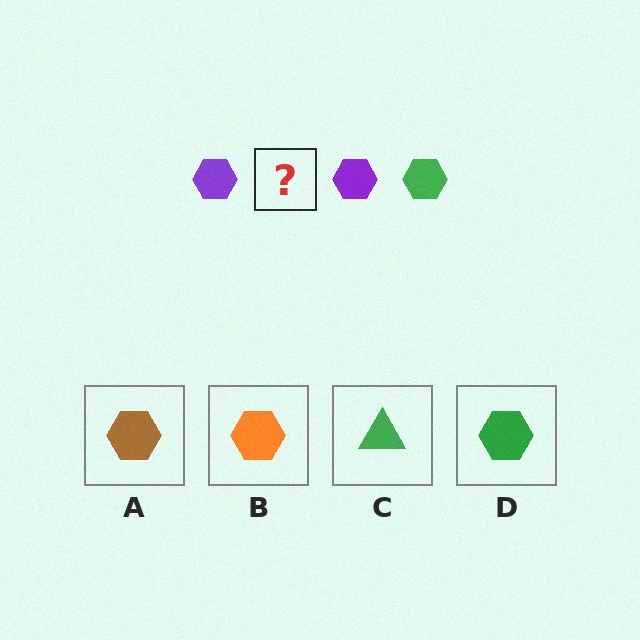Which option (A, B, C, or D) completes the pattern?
D.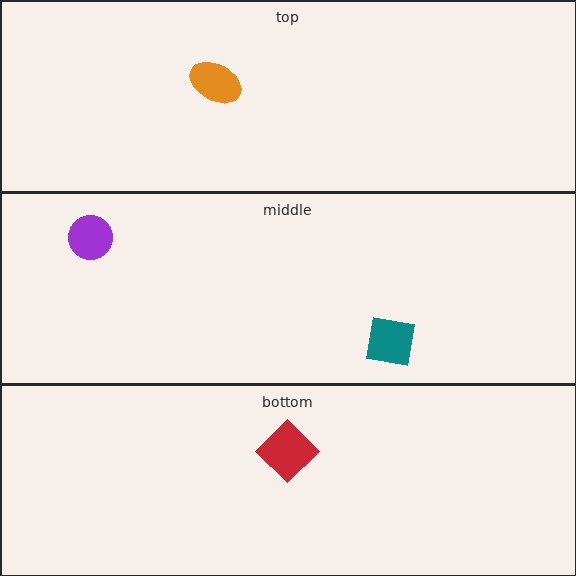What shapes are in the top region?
The orange ellipse.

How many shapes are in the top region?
1.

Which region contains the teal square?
The middle region.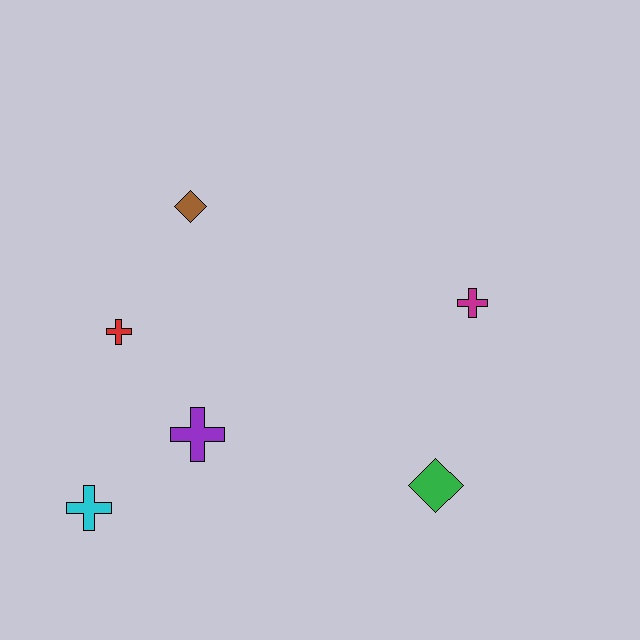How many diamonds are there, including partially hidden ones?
There are 2 diamonds.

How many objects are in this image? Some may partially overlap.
There are 6 objects.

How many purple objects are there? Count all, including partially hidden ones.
There is 1 purple object.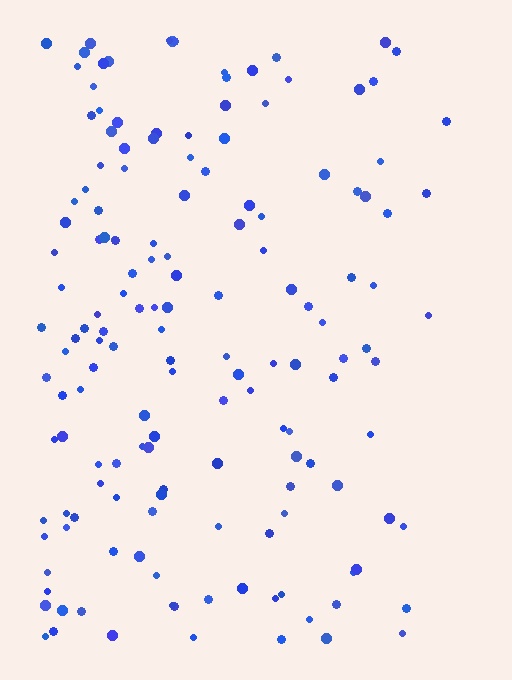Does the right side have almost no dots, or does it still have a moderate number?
Still a moderate number, just noticeably fewer than the left.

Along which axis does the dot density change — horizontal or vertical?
Horizontal.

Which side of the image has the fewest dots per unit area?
The right.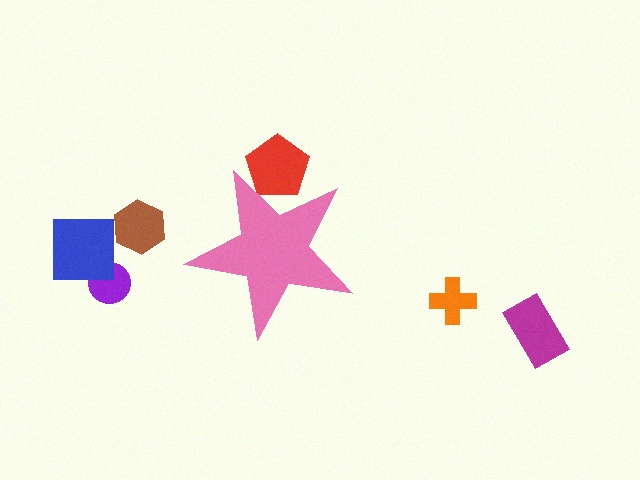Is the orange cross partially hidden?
No, the orange cross is fully visible.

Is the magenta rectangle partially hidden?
No, the magenta rectangle is fully visible.